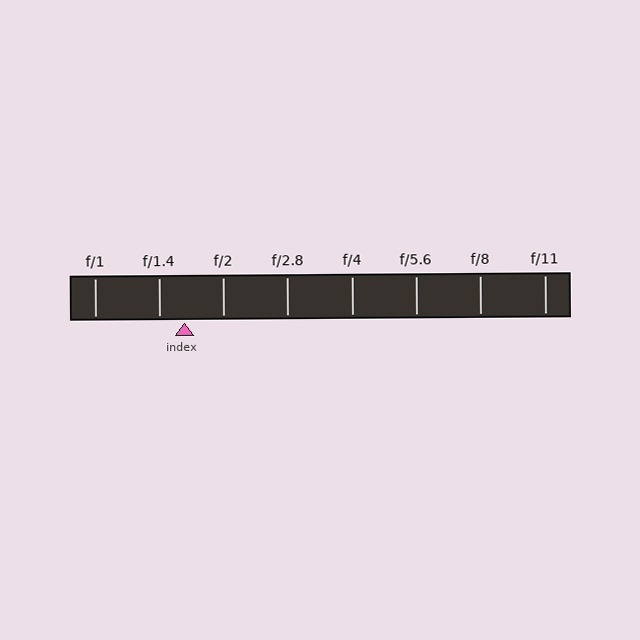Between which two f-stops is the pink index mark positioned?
The index mark is between f/1.4 and f/2.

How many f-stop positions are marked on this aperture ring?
There are 8 f-stop positions marked.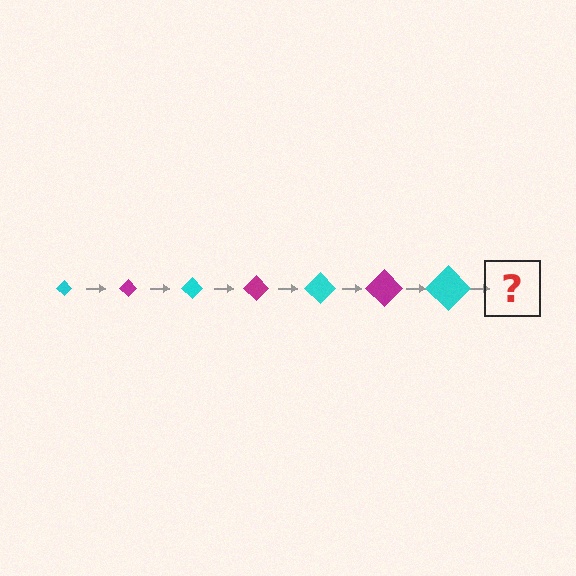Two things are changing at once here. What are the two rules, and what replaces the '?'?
The two rules are that the diamond grows larger each step and the color cycles through cyan and magenta. The '?' should be a magenta diamond, larger than the previous one.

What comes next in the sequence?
The next element should be a magenta diamond, larger than the previous one.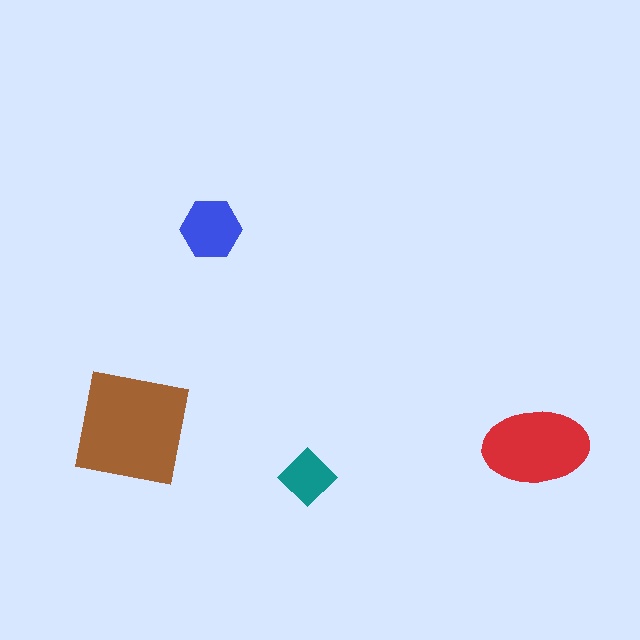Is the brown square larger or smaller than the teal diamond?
Larger.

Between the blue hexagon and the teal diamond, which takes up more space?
The blue hexagon.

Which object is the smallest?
The teal diamond.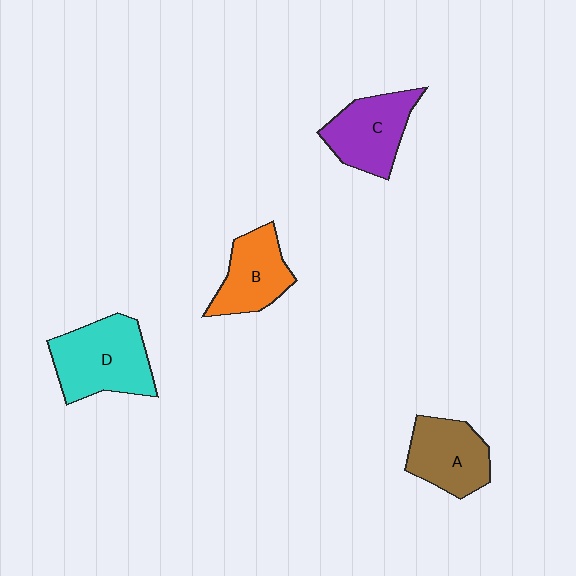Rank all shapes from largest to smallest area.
From largest to smallest: D (cyan), C (purple), A (brown), B (orange).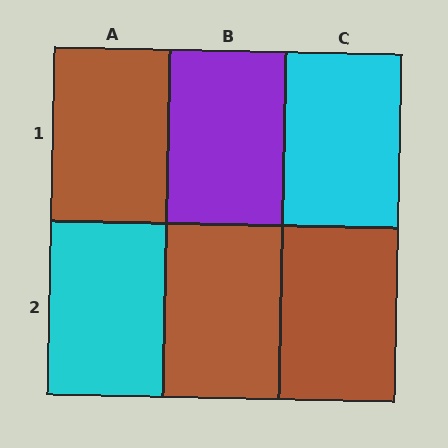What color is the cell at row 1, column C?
Cyan.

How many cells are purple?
1 cell is purple.